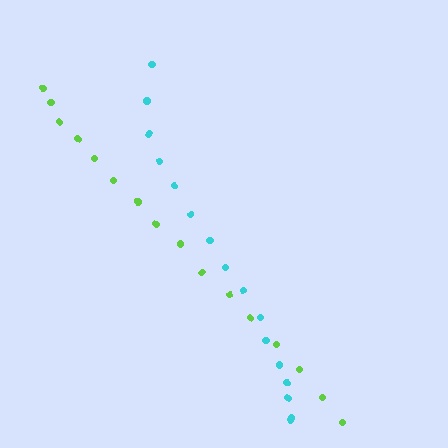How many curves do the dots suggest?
There are 2 distinct paths.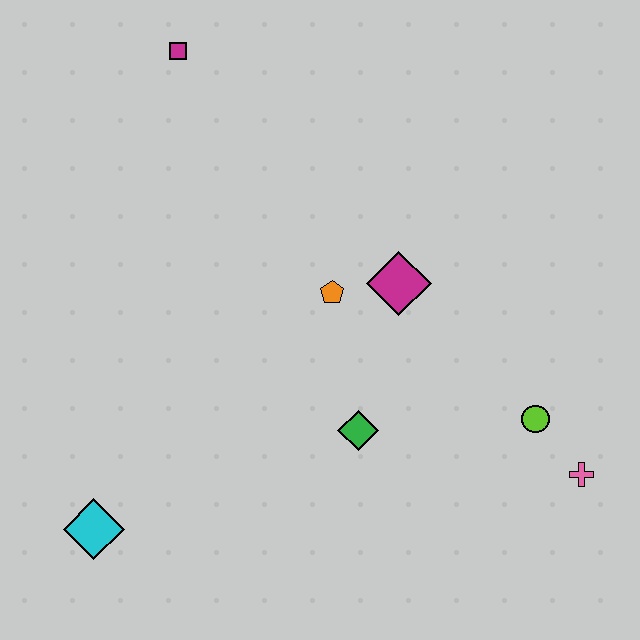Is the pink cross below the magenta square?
Yes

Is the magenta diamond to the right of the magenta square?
Yes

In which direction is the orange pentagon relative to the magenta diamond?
The orange pentagon is to the left of the magenta diamond.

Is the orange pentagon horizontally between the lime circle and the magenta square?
Yes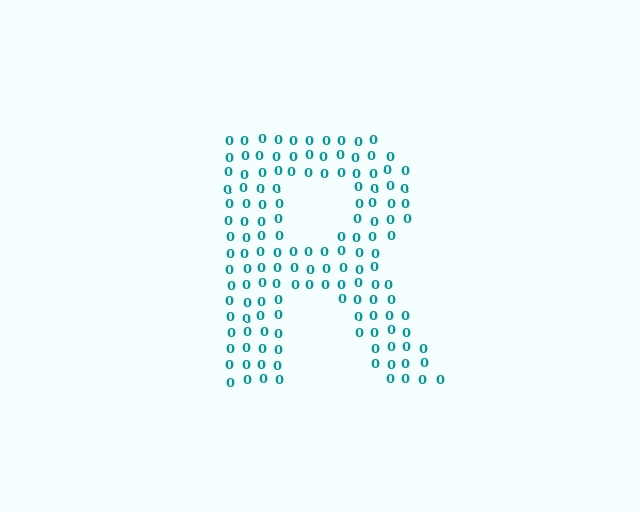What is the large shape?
The large shape is the letter R.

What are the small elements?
The small elements are digit 0's.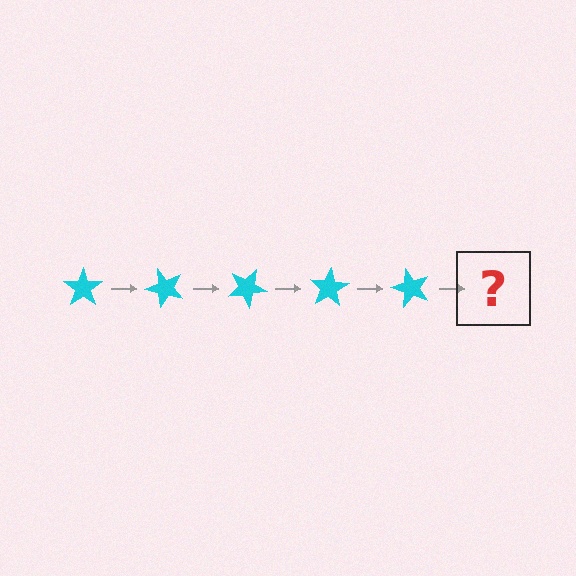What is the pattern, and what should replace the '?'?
The pattern is that the star rotates 50 degrees each step. The '?' should be a cyan star rotated 250 degrees.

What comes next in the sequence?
The next element should be a cyan star rotated 250 degrees.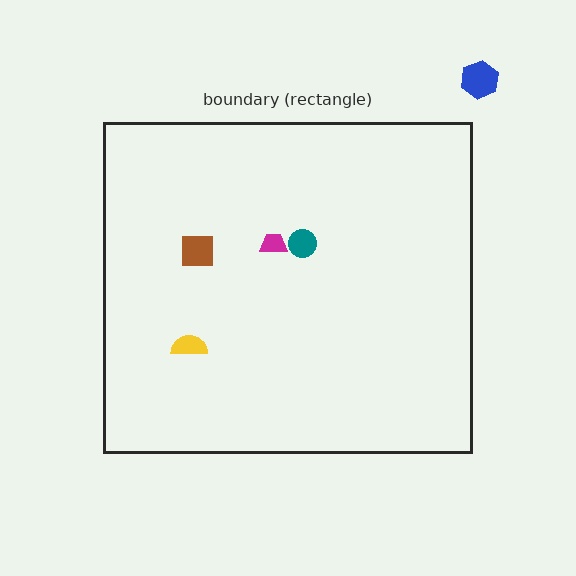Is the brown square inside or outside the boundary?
Inside.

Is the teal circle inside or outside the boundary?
Inside.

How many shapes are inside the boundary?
4 inside, 1 outside.